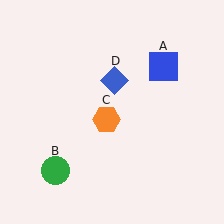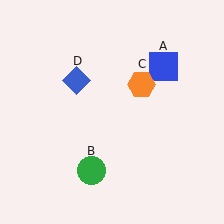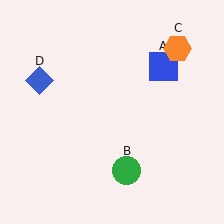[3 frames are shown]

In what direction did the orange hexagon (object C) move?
The orange hexagon (object C) moved up and to the right.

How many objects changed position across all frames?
3 objects changed position: green circle (object B), orange hexagon (object C), blue diamond (object D).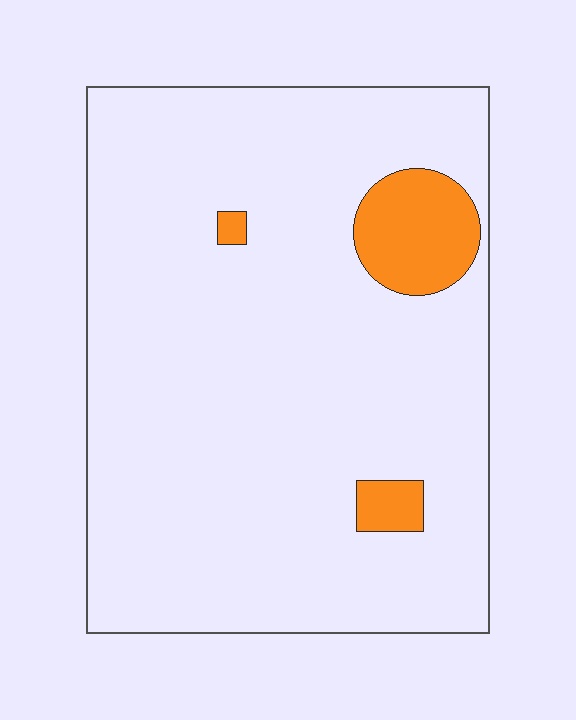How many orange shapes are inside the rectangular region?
3.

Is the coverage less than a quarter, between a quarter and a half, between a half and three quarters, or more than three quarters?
Less than a quarter.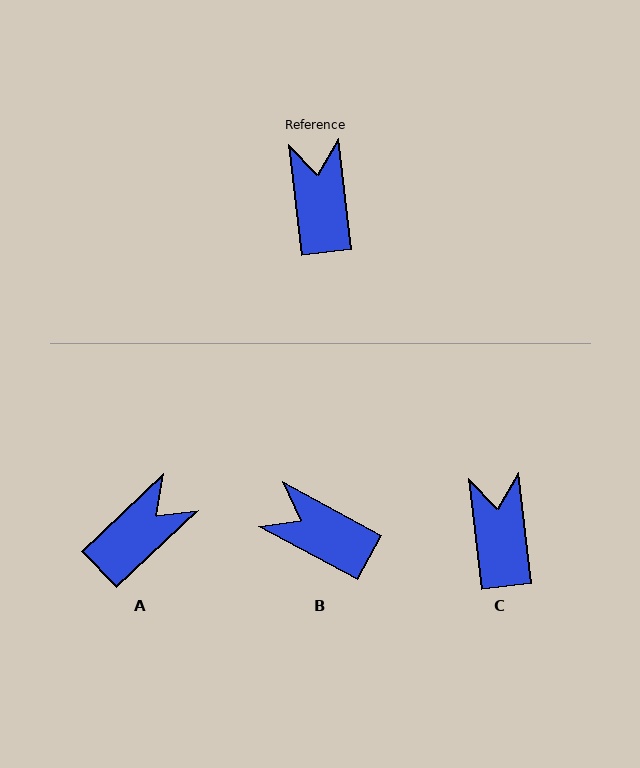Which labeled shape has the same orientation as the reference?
C.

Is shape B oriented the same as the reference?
No, it is off by about 55 degrees.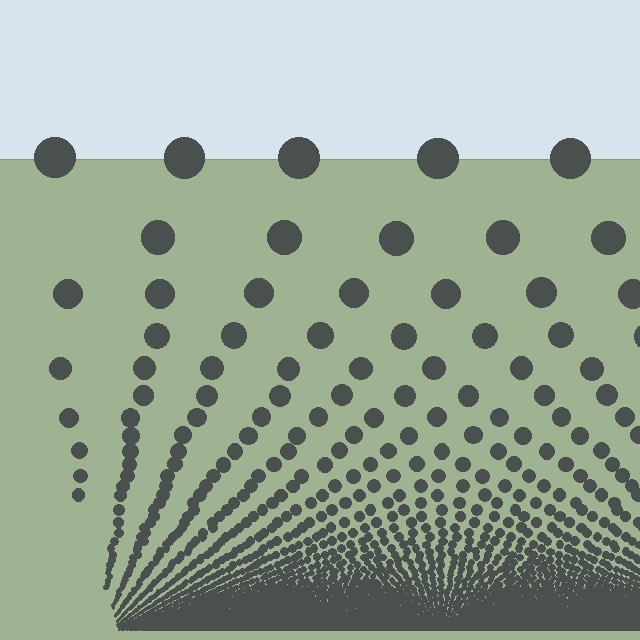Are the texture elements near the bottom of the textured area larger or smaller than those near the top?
Smaller. The gradient is inverted — elements near the bottom are smaller and denser.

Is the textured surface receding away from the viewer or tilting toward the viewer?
The surface appears to tilt toward the viewer. Texture elements get larger and sparser toward the top.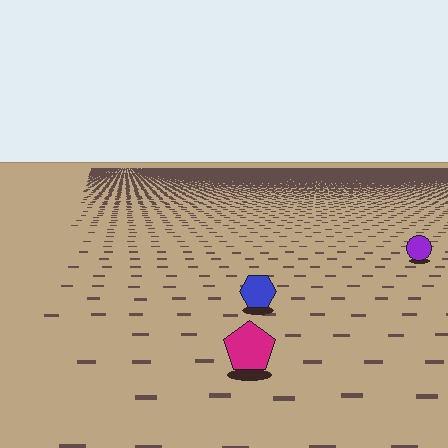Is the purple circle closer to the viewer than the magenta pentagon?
No. The magenta pentagon is closer — you can tell from the texture gradient: the ground texture is coarser near it.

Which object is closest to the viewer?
The magenta pentagon is closest. The texture marks near it are larger and more spread out.